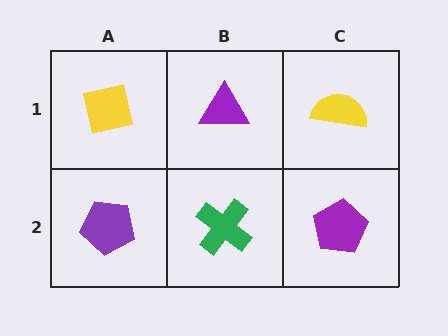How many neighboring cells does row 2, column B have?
3.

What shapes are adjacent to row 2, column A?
A yellow square (row 1, column A), a green cross (row 2, column B).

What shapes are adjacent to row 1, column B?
A green cross (row 2, column B), a yellow square (row 1, column A), a yellow semicircle (row 1, column C).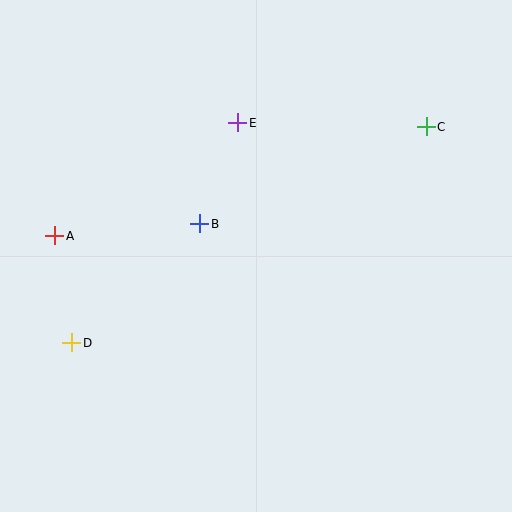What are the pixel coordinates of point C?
Point C is at (426, 127).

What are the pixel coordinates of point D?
Point D is at (72, 343).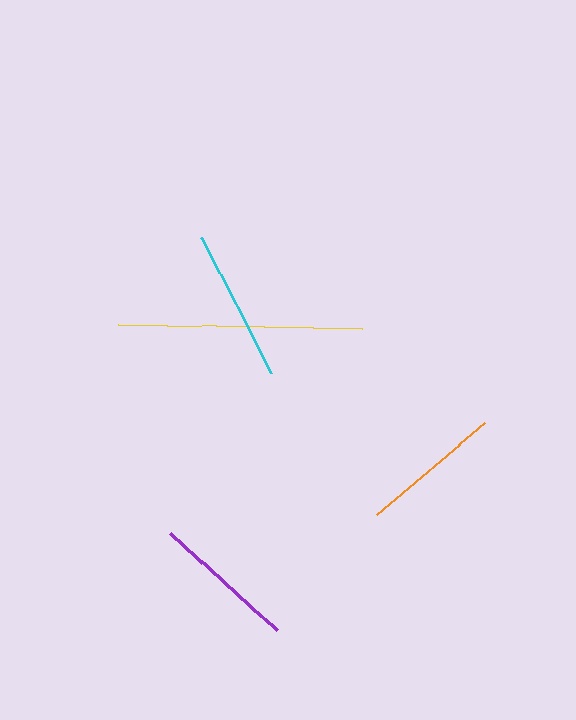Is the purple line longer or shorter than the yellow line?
The yellow line is longer than the purple line.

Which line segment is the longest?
The yellow line is the longest at approximately 244 pixels.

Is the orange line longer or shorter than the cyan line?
The cyan line is longer than the orange line.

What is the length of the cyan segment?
The cyan segment is approximately 152 pixels long.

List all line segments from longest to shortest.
From longest to shortest: yellow, cyan, purple, orange.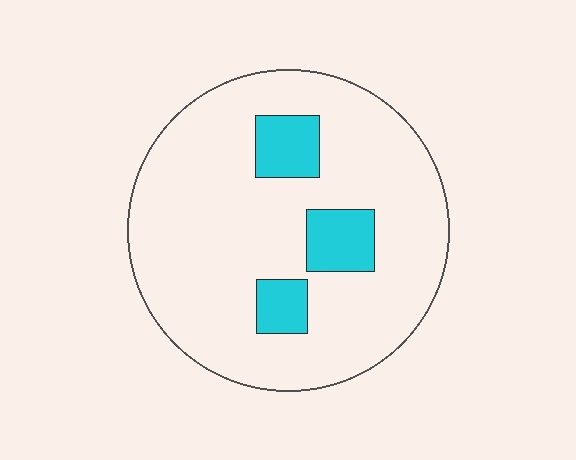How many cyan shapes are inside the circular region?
3.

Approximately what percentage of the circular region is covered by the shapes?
Approximately 15%.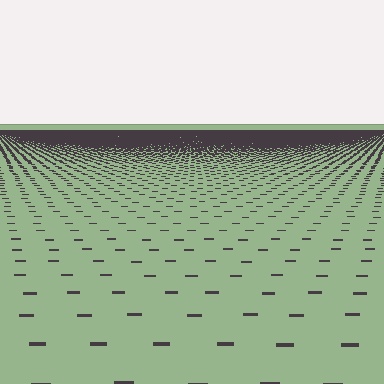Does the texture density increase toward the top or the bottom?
Density increases toward the top.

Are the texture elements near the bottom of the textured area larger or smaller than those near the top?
Larger. Near the bottom, elements are closer to the viewer and appear at a bigger on-screen size.